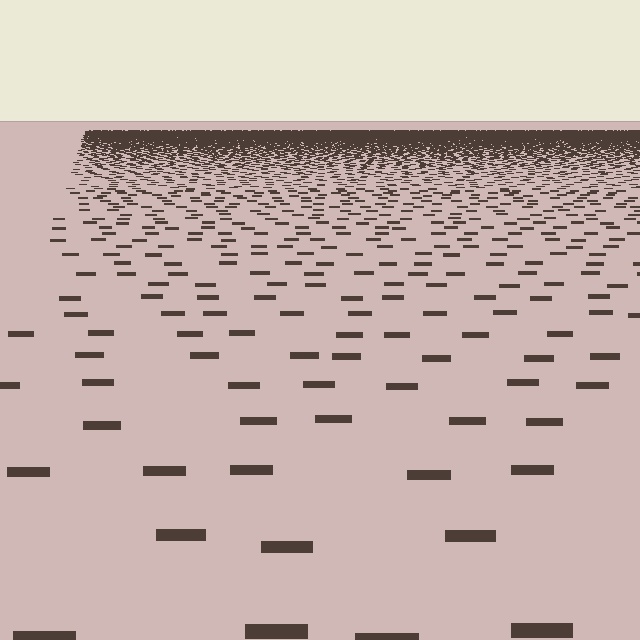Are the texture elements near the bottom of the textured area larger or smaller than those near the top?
Larger. Near the bottom, elements are closer to the viewer and appear at a bigger on-screen size.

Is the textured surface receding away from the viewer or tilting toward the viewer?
The surface is receding away from the viewer. Texture elements get smaller and denser toward the top.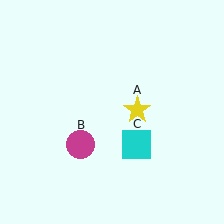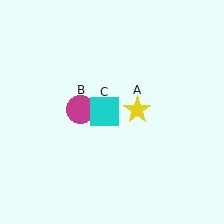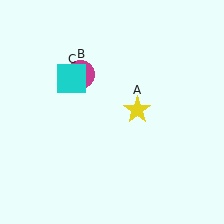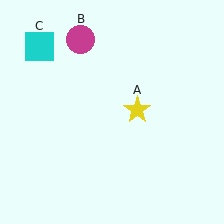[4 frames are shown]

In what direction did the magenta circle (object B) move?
The magenta circle (object B) moved up.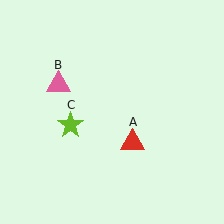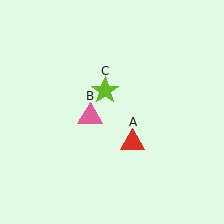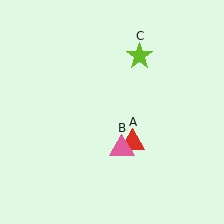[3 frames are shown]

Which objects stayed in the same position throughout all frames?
Red triangle (object A) remained stationary.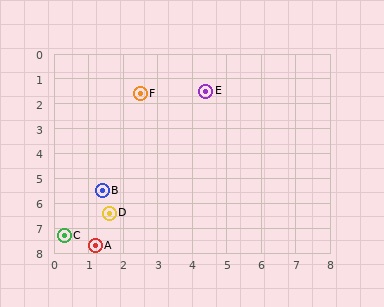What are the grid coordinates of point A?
Point A is at approximately (1.2, 7.7).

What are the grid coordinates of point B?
Point B is at approximately (1.4, 5.5).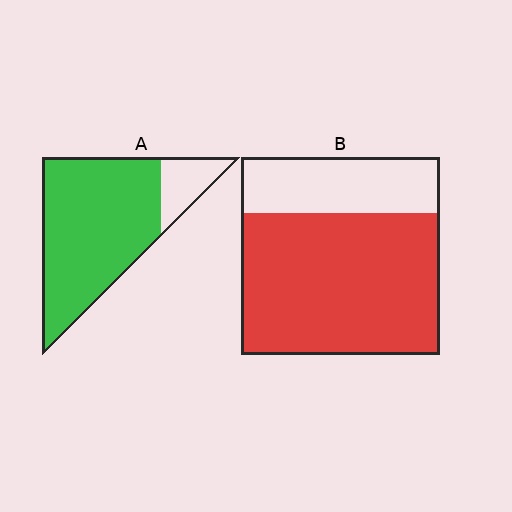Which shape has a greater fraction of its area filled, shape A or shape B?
Shape A.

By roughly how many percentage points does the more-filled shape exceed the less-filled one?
By roughly 10 percentage points (A over B).